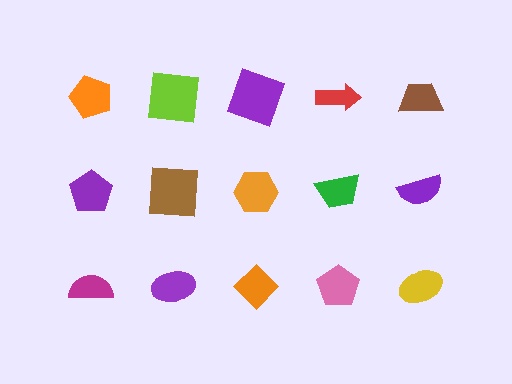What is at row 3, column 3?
An orange diamond.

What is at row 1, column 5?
A brown trapezoid.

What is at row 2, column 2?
A brown square.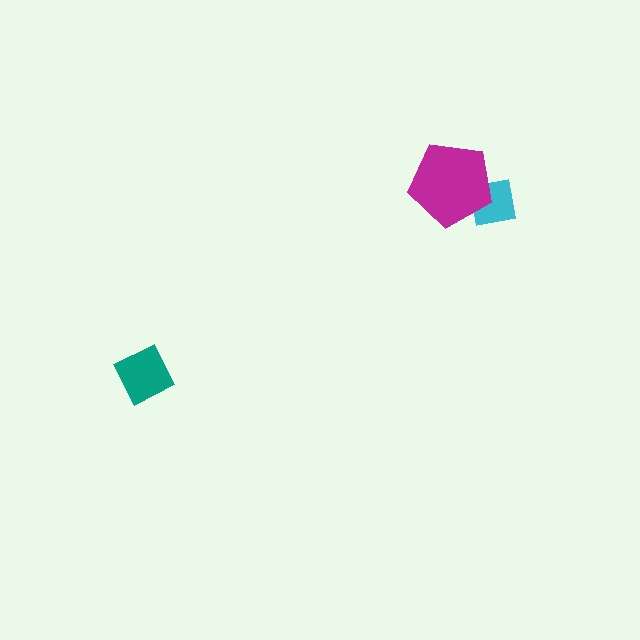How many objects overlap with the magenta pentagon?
1 object overlaps with the magenta pentagon.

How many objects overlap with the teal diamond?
0 objects overlap with the teal diamond.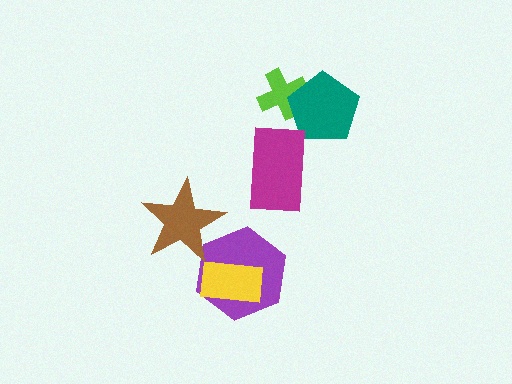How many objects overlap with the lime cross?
1 object overlaps with the lime cross.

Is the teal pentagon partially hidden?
No, no other shape covers it.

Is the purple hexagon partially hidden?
Yes, it is partially covered by another shape.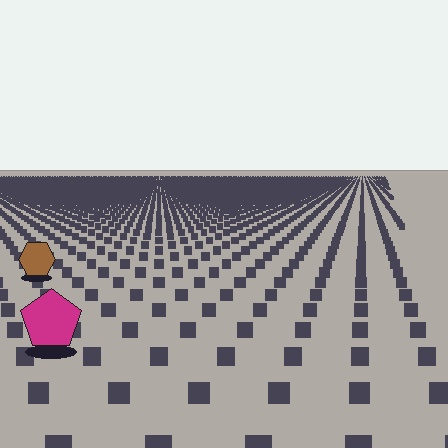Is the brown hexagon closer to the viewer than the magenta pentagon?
No. The magenta pentagon is closer — you can tell from the texture gradient: the ground texture is coarser near it.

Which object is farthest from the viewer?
The brown hexagon is farthest from the viewer. It appears smaller and the ground texture around it is denser.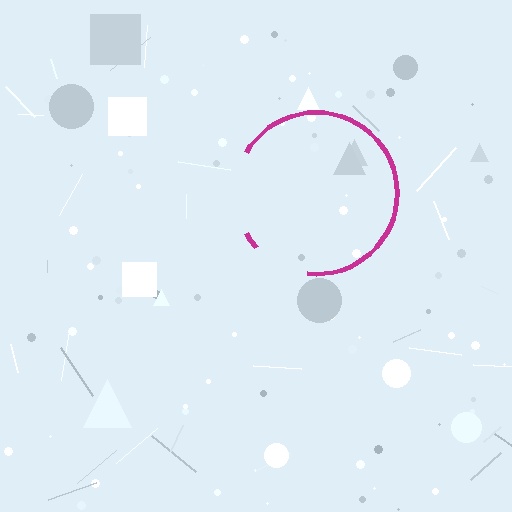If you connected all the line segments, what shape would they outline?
They would outline a circle.